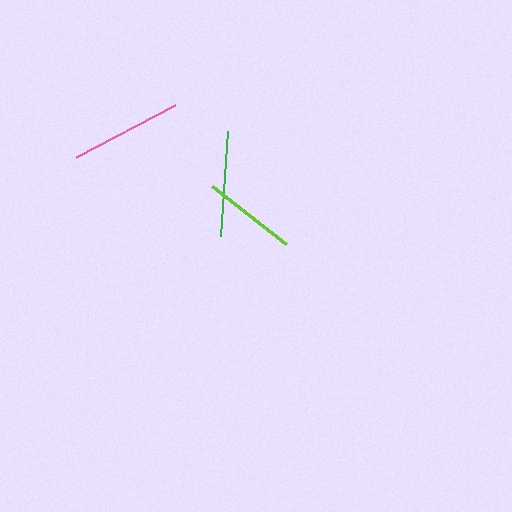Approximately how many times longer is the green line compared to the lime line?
The green line is approximately 1.1 times the length of the lime line.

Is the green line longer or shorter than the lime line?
The green line is longer than the lime line.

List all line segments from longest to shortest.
From longest to shortest: pink, green, lime.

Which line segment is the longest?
The pink line is the longest at approximately 111 pixels.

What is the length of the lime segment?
The lime segment is approximately 94 pixels long.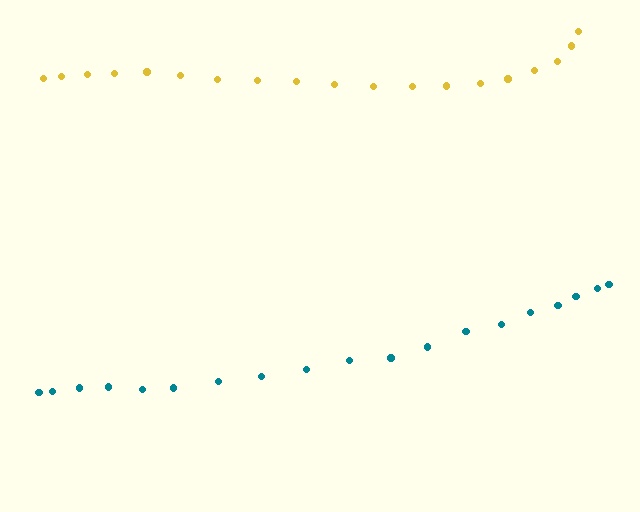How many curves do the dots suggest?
There are 2 distinct paths.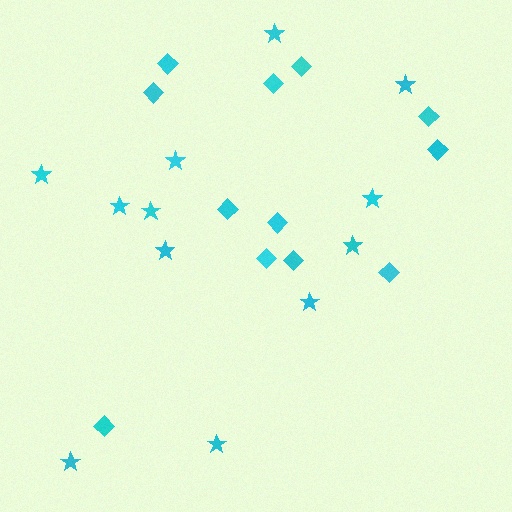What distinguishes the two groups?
There are 2 groups: one group of diamonds (12) and one group of stars (12).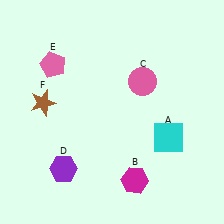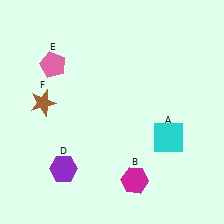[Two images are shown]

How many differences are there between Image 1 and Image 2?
There is 1 difference between the two images.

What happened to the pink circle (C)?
The pink circle (C) was removed in Image 2. It was in the top-right area of Image 1.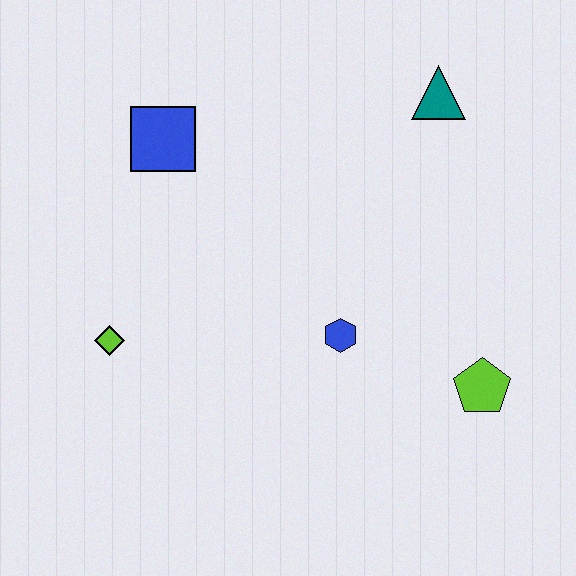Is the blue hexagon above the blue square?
No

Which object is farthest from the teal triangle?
The lime diamond is farthest from the teal triangle.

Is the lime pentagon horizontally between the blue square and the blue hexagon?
No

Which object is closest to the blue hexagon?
The lime pentagon is closest to the blue hexagon.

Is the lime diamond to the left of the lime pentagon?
Yes